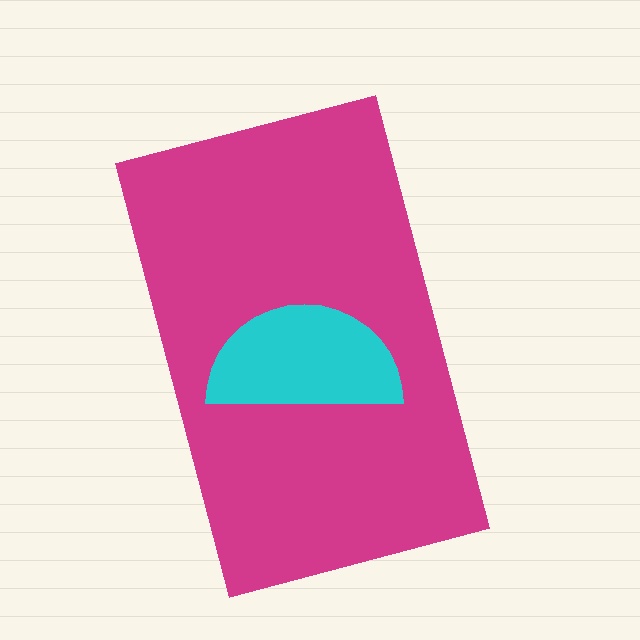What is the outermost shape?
The magenta rectangle.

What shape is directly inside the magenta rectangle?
The cyan semicircle.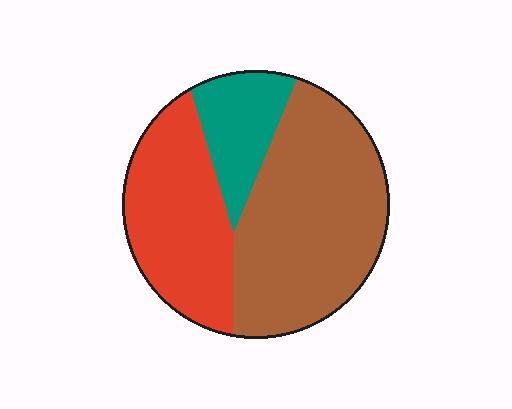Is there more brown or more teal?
Brown.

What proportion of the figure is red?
Red takes up about one third (1/3) of the figure.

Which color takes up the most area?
Brown, at roughly 50%.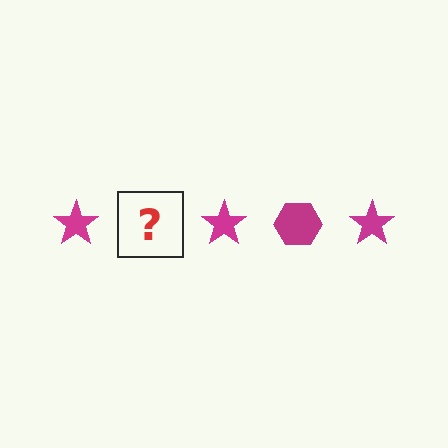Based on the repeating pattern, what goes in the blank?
The blank should be a magenta hexagon.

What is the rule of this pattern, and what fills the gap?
The rule is that the pattern cycles through star, hexagon shapes in magenta. The gap should be filled with a magenta hexagon.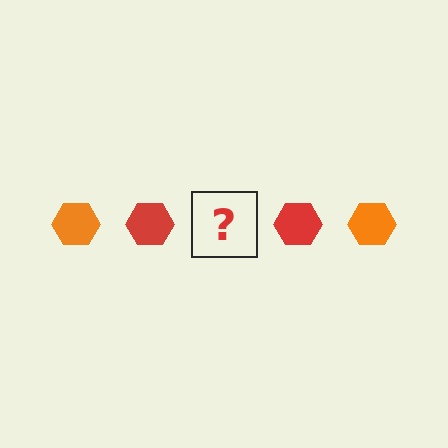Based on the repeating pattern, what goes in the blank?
The blank should be an orange hexagon.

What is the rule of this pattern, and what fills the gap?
The rule is that the pattern cycles through orange, red hexagons. The gap should be filled with an orange hexagon.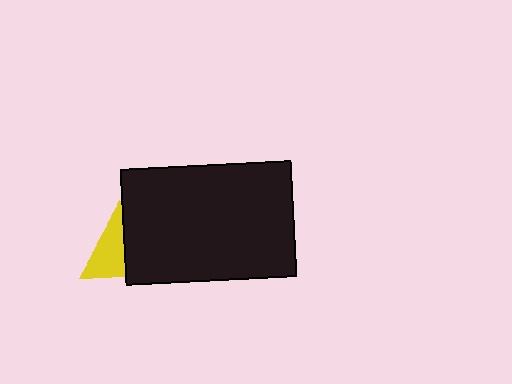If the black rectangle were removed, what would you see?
You would see the complete yellow triangle.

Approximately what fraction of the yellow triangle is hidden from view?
Roughly 46% of the yellow triangle is hidden behind the black rectangle.